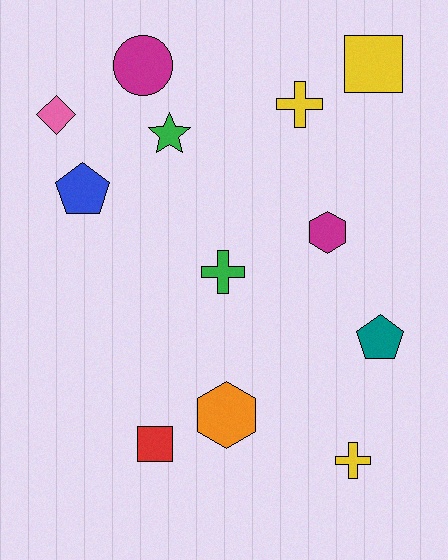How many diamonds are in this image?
There is 1 diamond.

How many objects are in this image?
There are 12 objects.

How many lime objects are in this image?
There are no lime objects.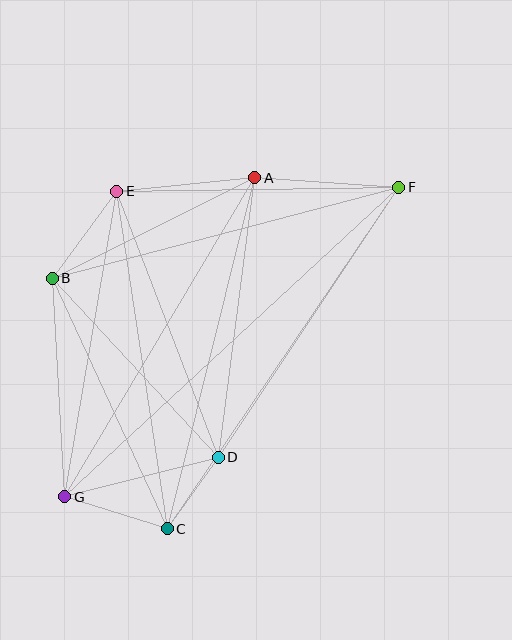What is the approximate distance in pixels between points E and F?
The distance between E and F is approximately 282 pixels.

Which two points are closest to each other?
Points C and D are closest to each other.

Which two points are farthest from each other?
Points F and G are farthest from each other.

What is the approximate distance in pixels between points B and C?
The distance between B and C is approximately 276 pixels.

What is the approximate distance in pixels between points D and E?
The distance between D and E is approximately 285 pixels.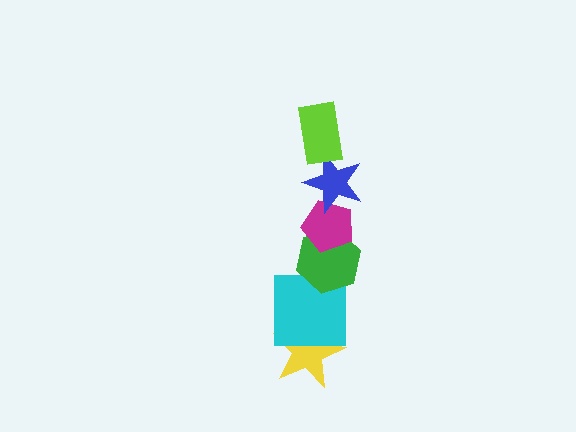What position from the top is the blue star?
The blue star is 2nd from the top.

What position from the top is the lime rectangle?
The lime rectangle is 1st from the top.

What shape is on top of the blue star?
The lime rectangle is on top of the blue star.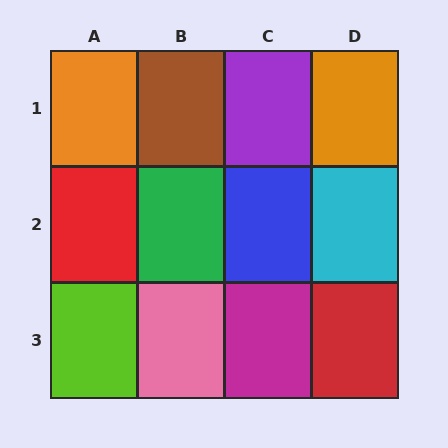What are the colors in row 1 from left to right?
Orange, brown, purple, orange.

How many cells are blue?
1 cell is blue.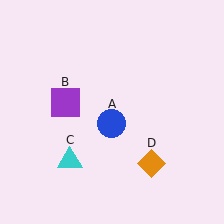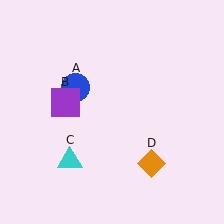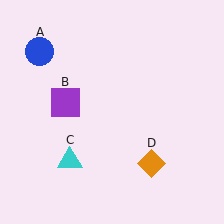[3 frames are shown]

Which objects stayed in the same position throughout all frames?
Purple square (object B) and cyan triangle (object C) and orange diamond (object D) remained stationary.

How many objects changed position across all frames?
1 object changed position: blue circle (object A).